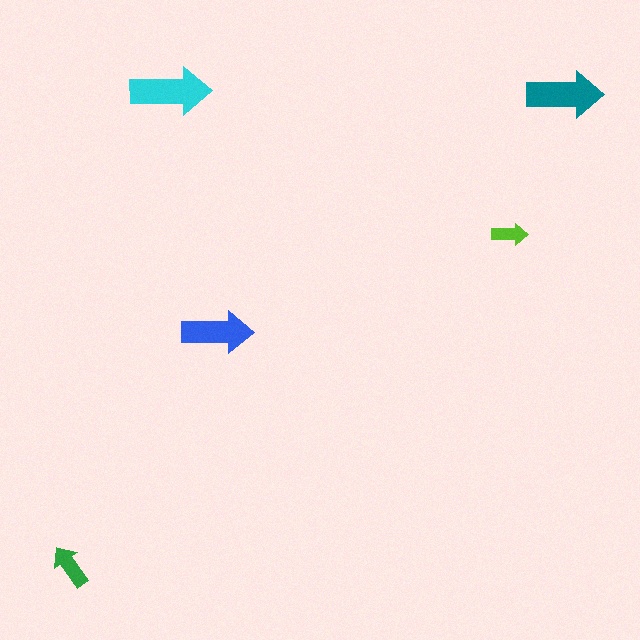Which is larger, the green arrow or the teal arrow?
The teal one.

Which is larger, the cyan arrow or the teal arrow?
The cyan one.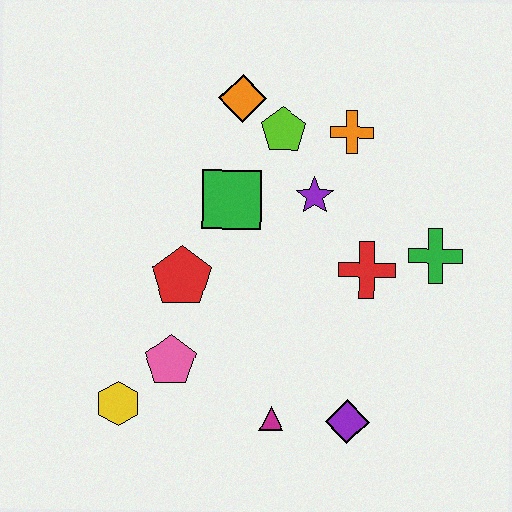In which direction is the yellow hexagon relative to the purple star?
The yellow hexagon is below the purple star.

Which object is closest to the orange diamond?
The lime pentagon is closest to the orange diamond.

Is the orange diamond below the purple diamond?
No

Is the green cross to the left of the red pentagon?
No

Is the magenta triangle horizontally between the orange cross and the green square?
Yes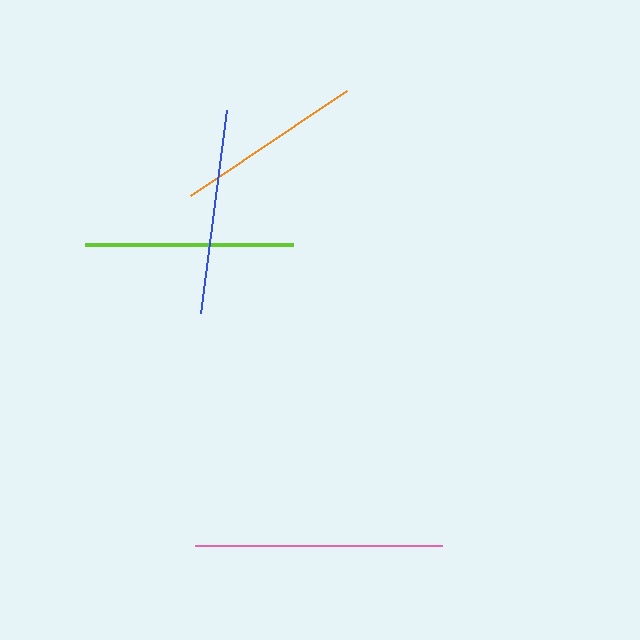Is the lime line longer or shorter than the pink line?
The pink line is longer than the lime line.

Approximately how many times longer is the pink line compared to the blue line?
The pink line is approximately 1.2 times the length of the blue line.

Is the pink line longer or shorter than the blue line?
The pink line is longer than the blue line.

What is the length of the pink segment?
The pink segment is approximately 247 pixels long.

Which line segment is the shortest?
The orange line is the shortest at approximately 188 pixels.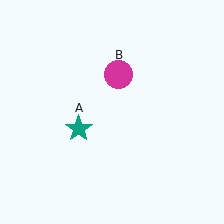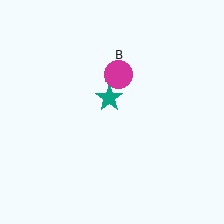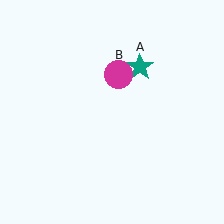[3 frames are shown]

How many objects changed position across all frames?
1 object changed position: teal star (object A).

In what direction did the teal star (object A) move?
The teal star (object A) moved up and to the right.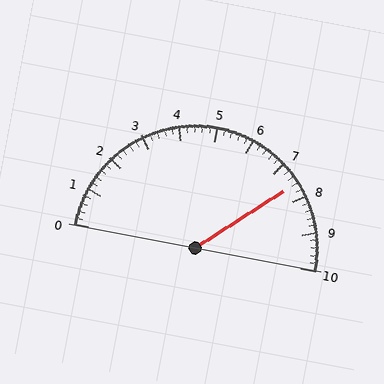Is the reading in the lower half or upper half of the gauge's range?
The reading is in the upper half of the range (0 to 10).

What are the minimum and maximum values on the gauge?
The gauge ranges from 0 to 10.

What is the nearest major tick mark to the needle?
The nearest major tick mark is 8.